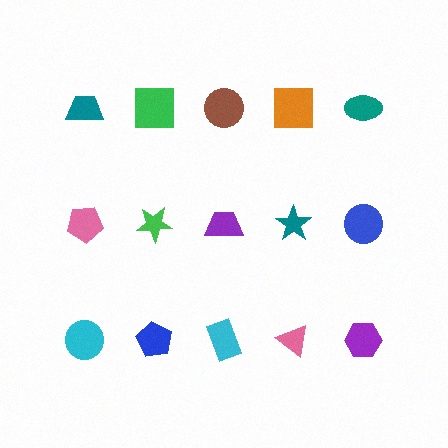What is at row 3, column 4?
A pink triangle.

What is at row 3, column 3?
A cyan rectangle.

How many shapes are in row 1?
5 shapes.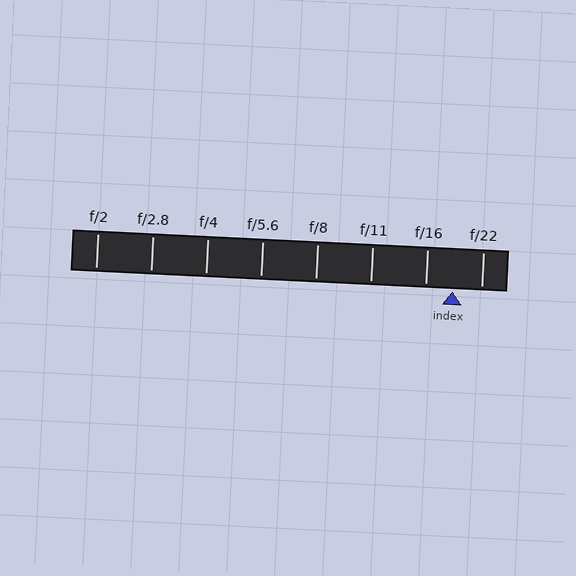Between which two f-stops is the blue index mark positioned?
The index mark is between f/16 and f/22.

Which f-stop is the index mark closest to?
The index mark is closest to f/16.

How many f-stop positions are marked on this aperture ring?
There are 8 f-stop positions marked.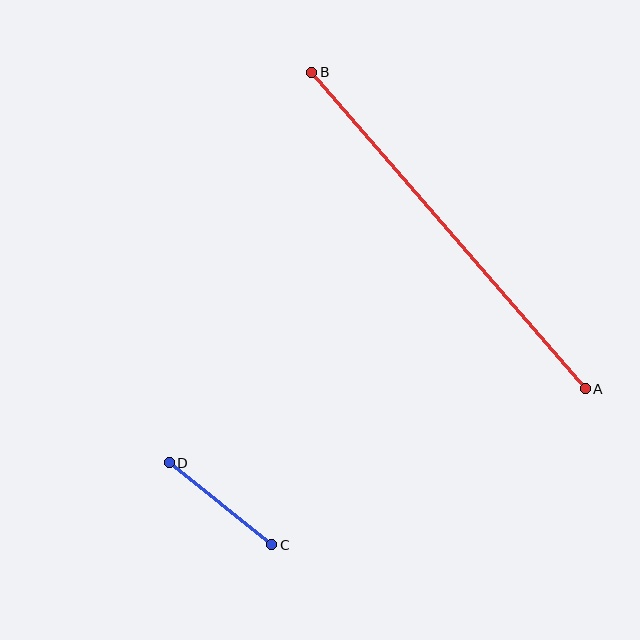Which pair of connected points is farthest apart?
Points A and B are farthest apart.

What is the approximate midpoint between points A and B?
The midpoint is at approximately (449, 231) pixels.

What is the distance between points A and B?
The distance is approximately 418 pixels.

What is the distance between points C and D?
The distance is approximately 132 pixels.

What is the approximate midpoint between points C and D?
The midpoint is at approximately (220, 504) pixels.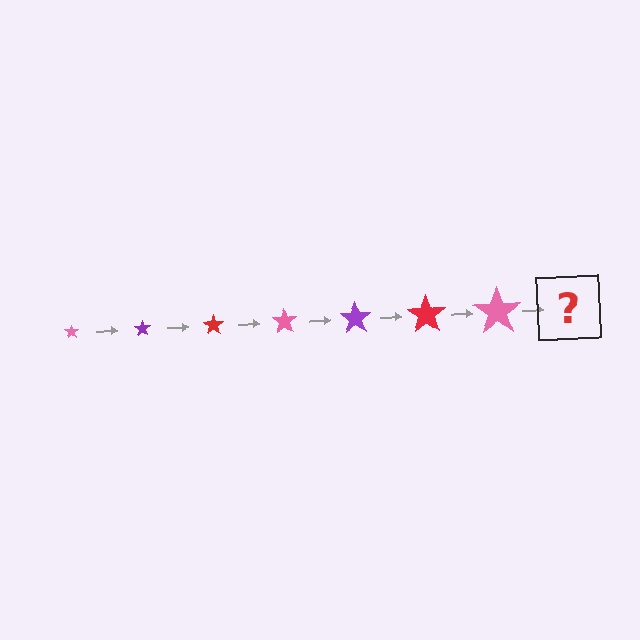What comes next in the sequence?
The next element should be a purple star, larger than the previous one.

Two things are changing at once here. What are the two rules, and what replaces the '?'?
The two rules are that the star grows larger each step and the color cycles through pink, purple, and red. The '?' should be a purple star, larger than the previous one.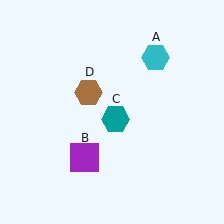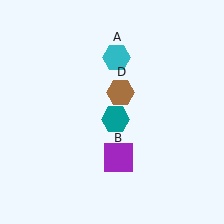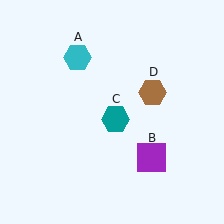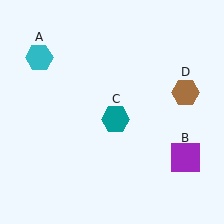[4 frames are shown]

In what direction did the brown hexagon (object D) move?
The brown hexagon (object D) moved right.